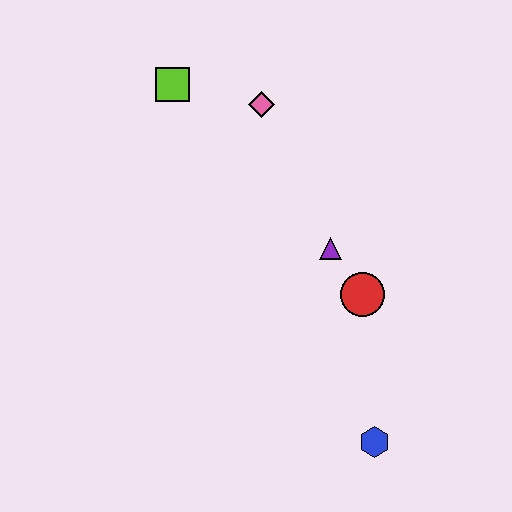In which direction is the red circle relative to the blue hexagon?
The red circle is above the blue hexagon.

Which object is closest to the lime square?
The pink diamond is closest to the lime square.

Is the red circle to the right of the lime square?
Yes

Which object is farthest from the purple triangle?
The lime square is farthest from the purple triangle.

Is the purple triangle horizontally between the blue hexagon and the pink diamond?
Yes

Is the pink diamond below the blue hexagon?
No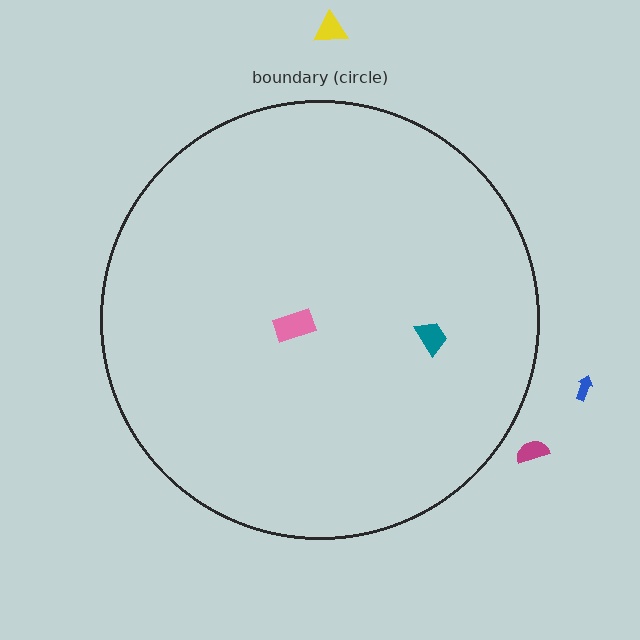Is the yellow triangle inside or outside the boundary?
Outside.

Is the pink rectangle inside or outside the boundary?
Inside.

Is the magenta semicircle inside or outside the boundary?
Outside.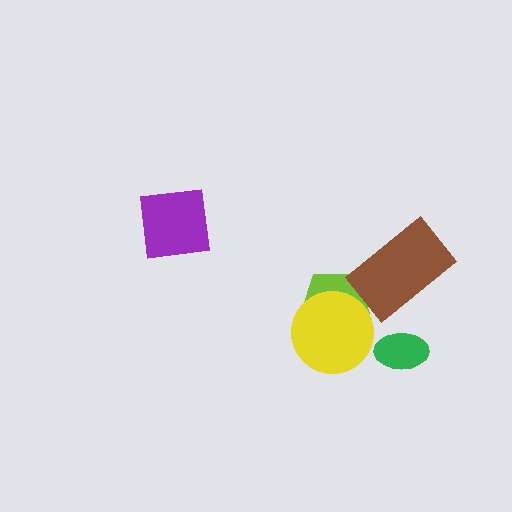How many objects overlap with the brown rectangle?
1 object overlaps with the brown rectangle.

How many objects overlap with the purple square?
0 objects overlap with the purple square.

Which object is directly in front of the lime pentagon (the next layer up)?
The yellow circle is directly in front of the lime pentagon.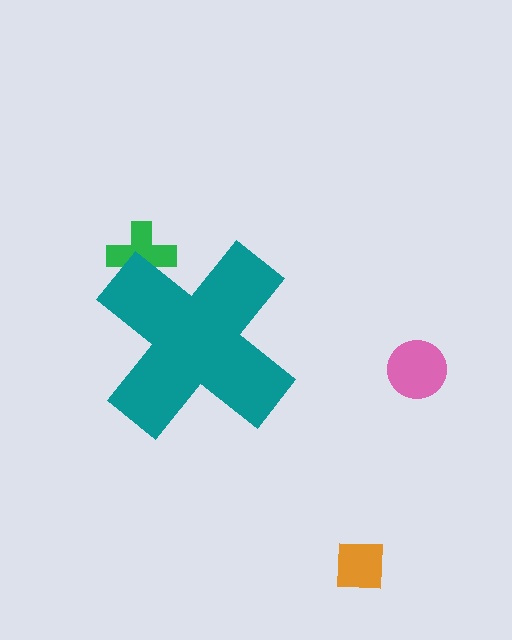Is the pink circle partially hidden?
No, the pink circle is fully visible.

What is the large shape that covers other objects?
A teal cross.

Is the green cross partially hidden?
Yes, the green cross is partially hidden behind the teal cross.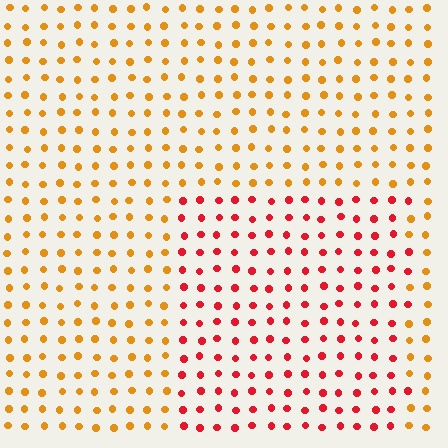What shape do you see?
I see a rectangle.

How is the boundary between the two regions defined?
The boundary is defined purely by a slight shift in hue (about 42 degrees). Spacing, size, and orientation are identical on both sides.